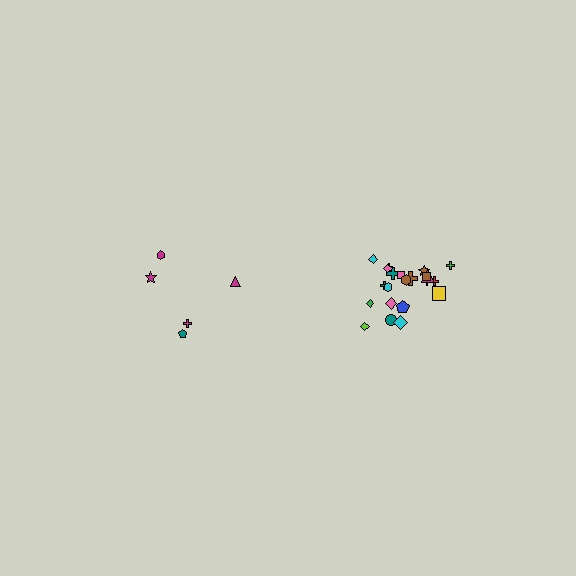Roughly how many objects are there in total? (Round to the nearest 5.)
Roughly 25 objects in total.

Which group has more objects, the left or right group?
The right group.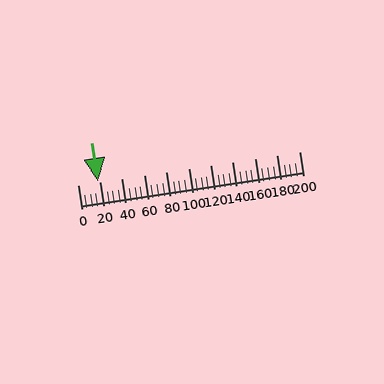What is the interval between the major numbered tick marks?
The major tick marks are spaced 20 units apart.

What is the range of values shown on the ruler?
The ruler shows values from 0 to 200.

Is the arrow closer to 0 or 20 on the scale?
The arrow is closer to 20.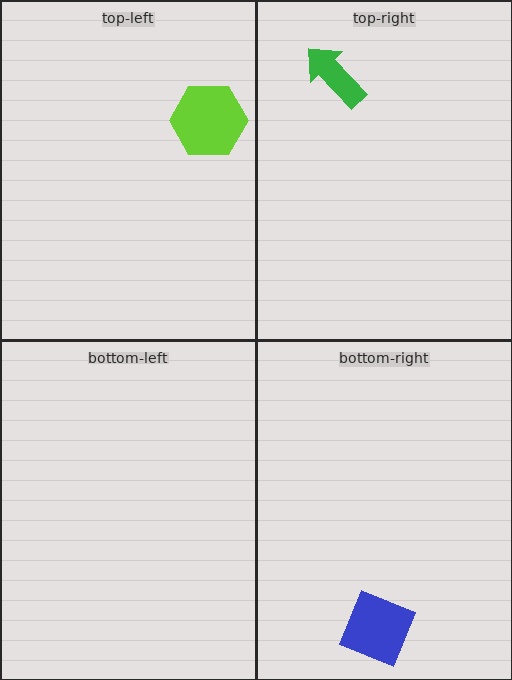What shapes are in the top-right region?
The green arrow.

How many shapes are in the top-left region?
1.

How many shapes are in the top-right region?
1.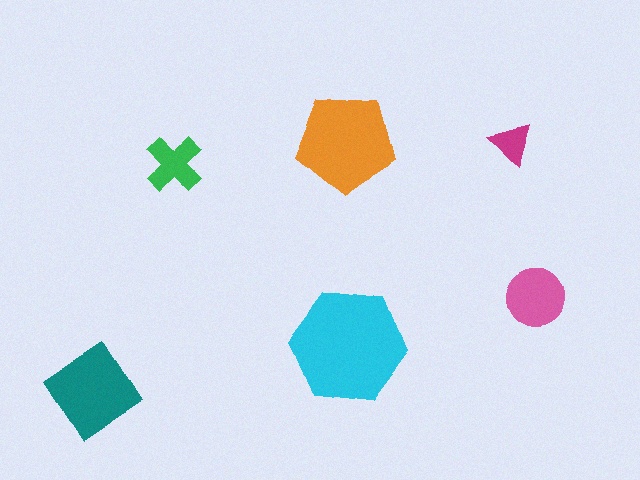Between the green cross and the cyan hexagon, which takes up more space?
The cyan hexagon.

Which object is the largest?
The cyan hexagon.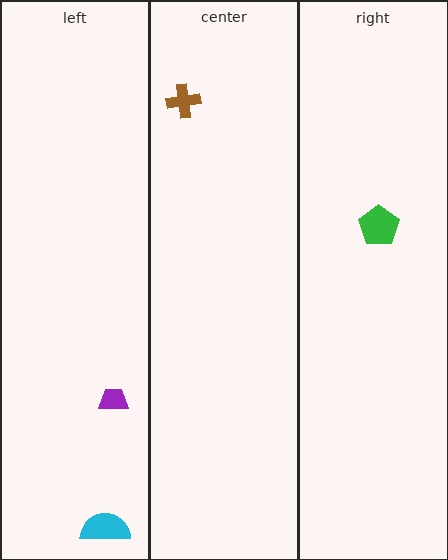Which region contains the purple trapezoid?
The left region.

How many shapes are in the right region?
1.